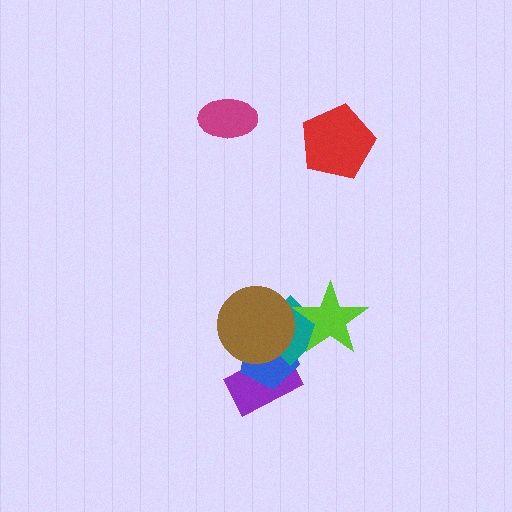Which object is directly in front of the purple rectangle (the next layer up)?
The blue pentagon is directly in front of the purple rectangle.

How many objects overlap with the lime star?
1 object overlaps with the lime star.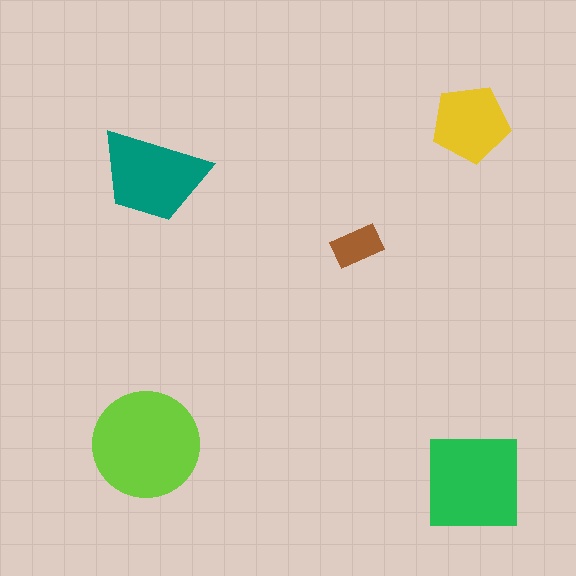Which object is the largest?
The lime circle.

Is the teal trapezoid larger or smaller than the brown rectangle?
Larger.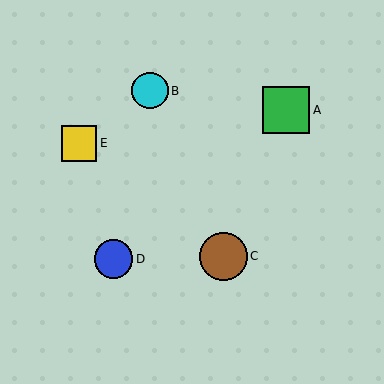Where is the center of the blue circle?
The center of the blue circle is at (114, 259).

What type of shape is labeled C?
Shape C is a brown circle.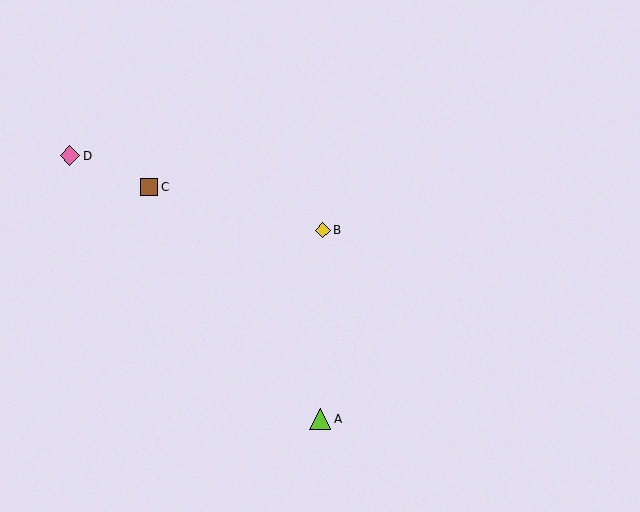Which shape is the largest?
The lime triangle (labeled A) is the largest.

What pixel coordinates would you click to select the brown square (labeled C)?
Click at (149, 187) to select the brown square C.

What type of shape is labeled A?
Shape A is a lime triangle.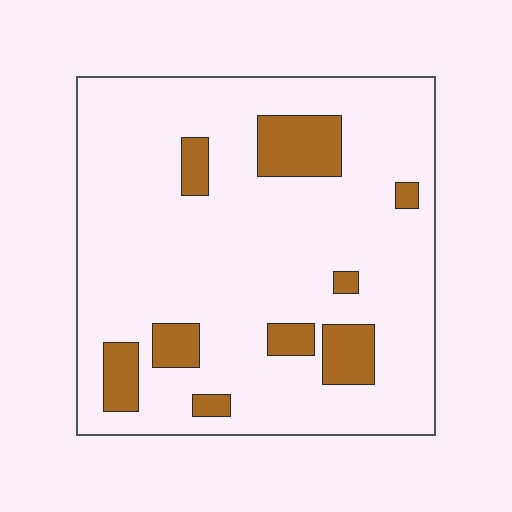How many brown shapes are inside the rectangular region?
9.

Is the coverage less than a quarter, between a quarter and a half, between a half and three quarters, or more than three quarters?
Less than a quarter.